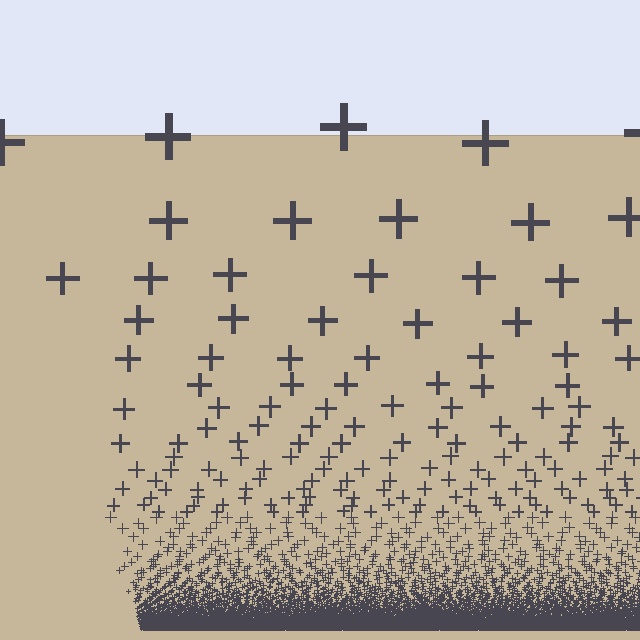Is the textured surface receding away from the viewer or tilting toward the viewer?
The surface appears to tilt toward the viewer. Texture elements get larger and sparser toward the top.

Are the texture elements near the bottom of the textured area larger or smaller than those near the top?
Smaller. The gradient is inverted — elements near the bottom are smaller and denser.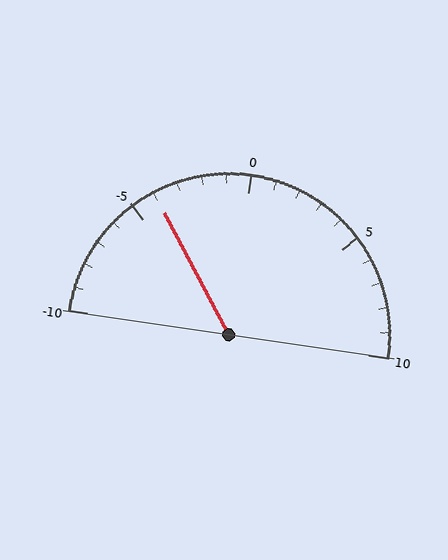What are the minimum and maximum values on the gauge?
The gauge ranges from -10 to 10.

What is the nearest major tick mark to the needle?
The nearest major tick mark is -5.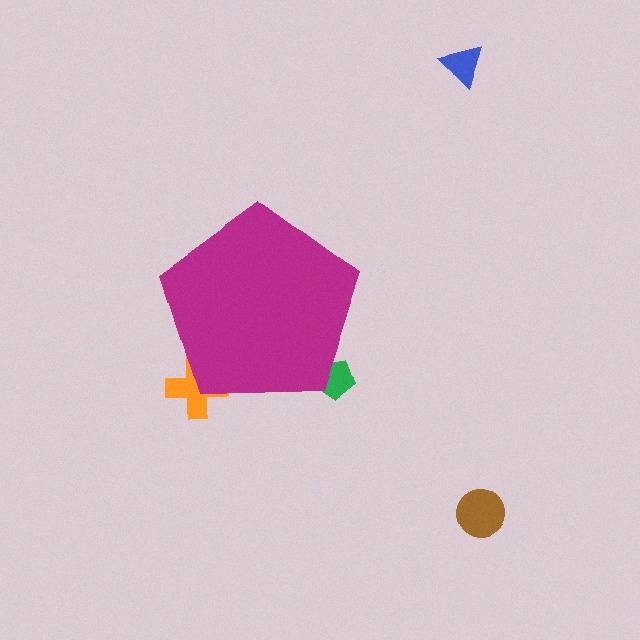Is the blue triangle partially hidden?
No, the blue triangle is fully visible.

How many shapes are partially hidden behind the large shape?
2 shapes are partially hidden.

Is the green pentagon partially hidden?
Yes, the green pentagon is partially hidden behind the magenta pentagon.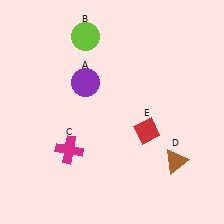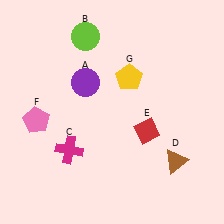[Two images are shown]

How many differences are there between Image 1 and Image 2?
There are 2 differences between the two images.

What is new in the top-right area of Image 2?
A yellow pentagon (G) was added in the top-right area of Image 2.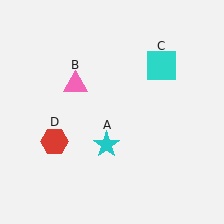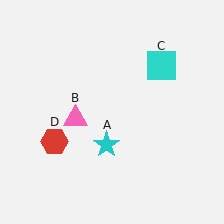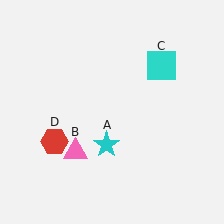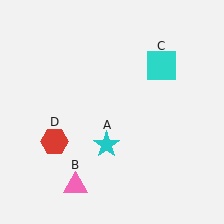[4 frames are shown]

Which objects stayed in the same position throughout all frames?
Cyan star (object A) and cyan square (object C) and red hexagon (object D) remained stationary.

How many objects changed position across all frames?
1 object changed position: pink triangle (object B).